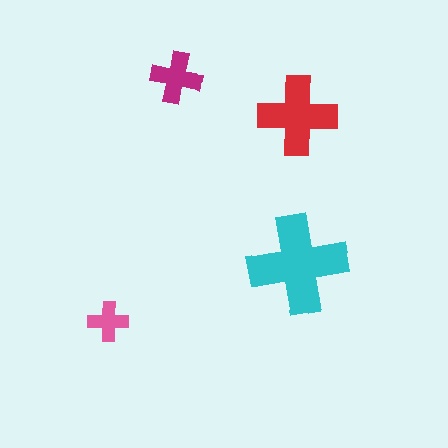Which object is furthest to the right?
The cyan cross is rightmost.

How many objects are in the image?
There are 4 objects in the image.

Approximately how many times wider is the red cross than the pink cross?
About 2 times wider.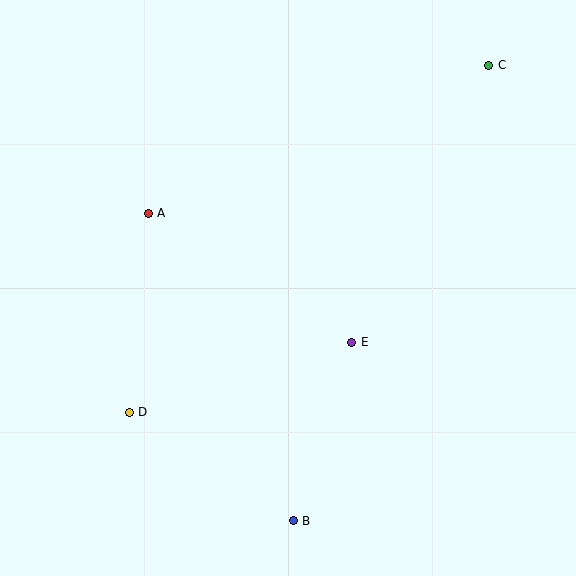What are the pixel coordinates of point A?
Point A is at (148, 213).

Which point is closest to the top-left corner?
Point A is closest to the top-left corner.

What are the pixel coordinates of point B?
Point B is at (293, 521).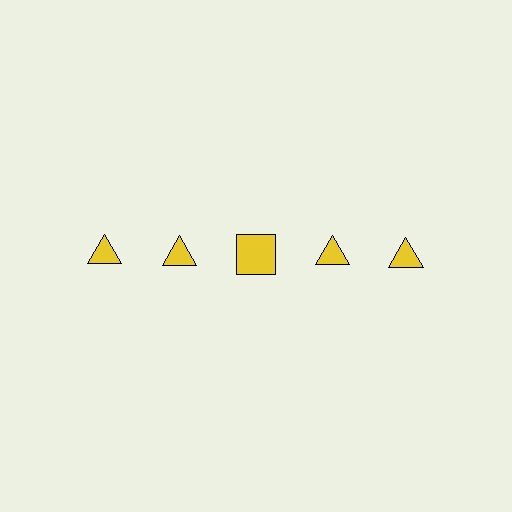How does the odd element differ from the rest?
It has a different shape: square instead of triangle.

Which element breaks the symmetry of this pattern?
The yellow square in the top row, center column breaks the symmetry. All other shapes are yellow triangles.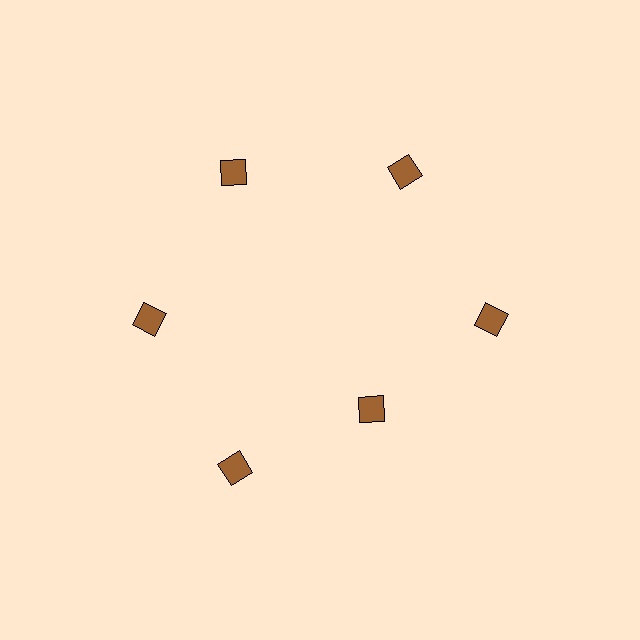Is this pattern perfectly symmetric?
No. The 6 brown diamonds are arranged in a ring, but one element near the 5 o'clock position is pulled inward toward the center, breaking the 6-fold rotational symmetry.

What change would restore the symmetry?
The symmetry would be restored by moving it outward, back onto the ring so that all 6 diamonds sit at equal angles and equal distance from the center.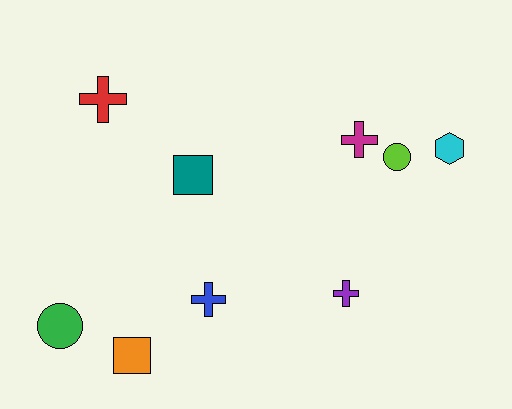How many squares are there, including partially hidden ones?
There are 2 squares.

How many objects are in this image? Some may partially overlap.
There are 9 objects.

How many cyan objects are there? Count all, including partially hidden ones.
There is 1 cyan object.